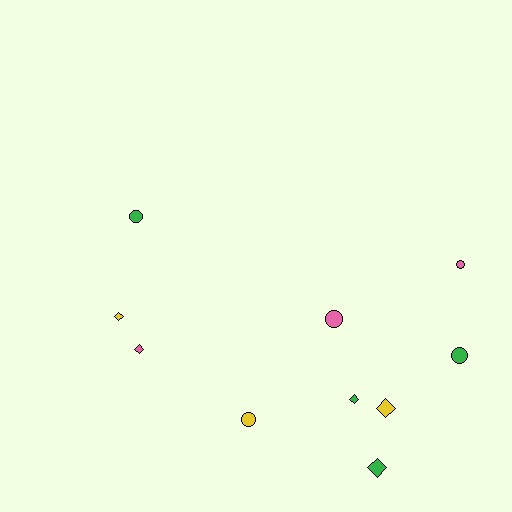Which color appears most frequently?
Green, with 4 objects.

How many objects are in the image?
There are 10 objects.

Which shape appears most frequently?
Circle, with 5 objects.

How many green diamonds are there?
There are 2 green diamonds.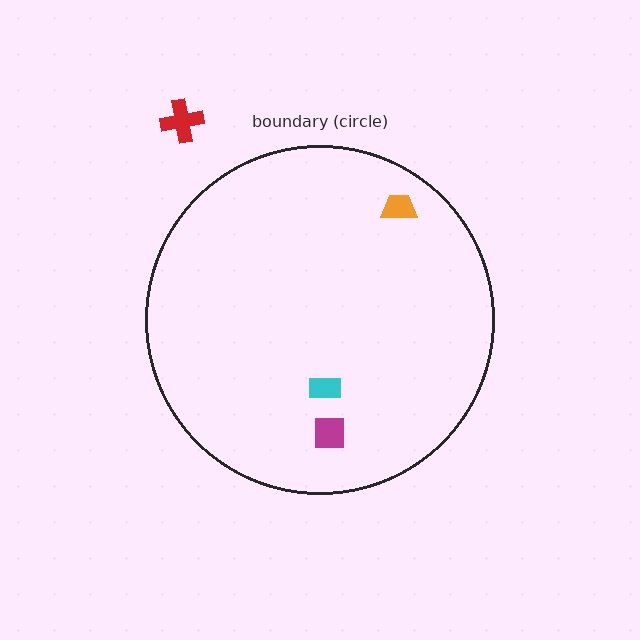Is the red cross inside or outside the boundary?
Outside.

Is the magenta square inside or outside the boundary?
Inside.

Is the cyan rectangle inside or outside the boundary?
Inside.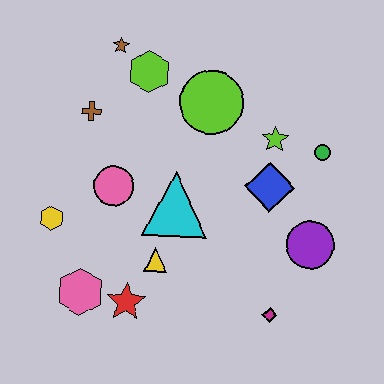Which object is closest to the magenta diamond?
The purple circle is closest to the magenta diamond.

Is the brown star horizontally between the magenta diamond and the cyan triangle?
No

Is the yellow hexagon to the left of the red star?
Yes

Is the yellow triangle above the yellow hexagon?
No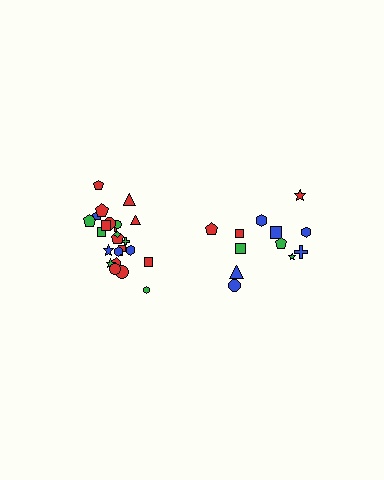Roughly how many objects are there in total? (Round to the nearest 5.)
Roughly 35 objects in total.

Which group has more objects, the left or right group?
The left group.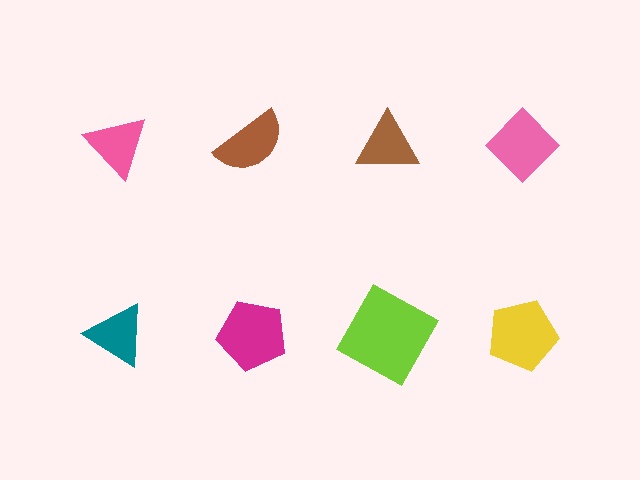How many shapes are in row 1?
4 shapes.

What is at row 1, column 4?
A pink diamond.